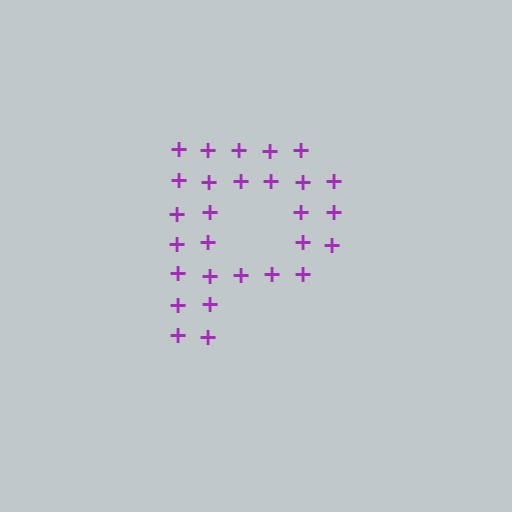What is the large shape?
The large shape is the letter P.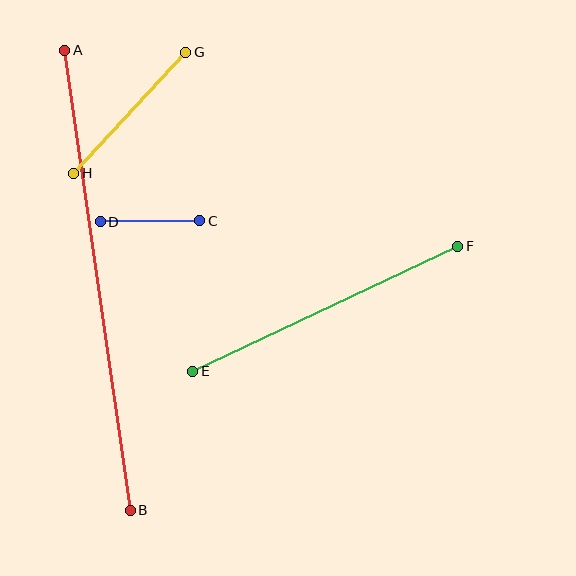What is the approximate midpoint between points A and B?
The midpoint is at approximately (97, 280) pixels.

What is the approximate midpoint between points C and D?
The midpoint is at approximately (150, 221) pixels.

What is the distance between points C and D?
The distance is approximately 99 pixels.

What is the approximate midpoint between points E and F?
The midpoint is at approximately (325, 309) pixels.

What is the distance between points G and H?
The distance is approximately 165 pixels.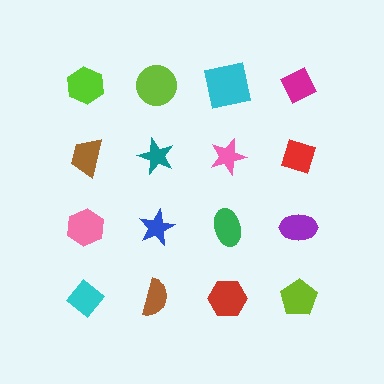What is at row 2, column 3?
A pink star.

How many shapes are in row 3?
4 shapes.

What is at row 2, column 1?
A brown trapezoid.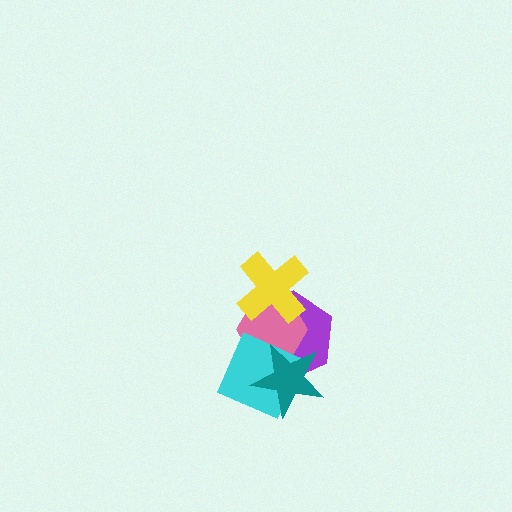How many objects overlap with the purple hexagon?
4 objects overlap with the purple hexagon.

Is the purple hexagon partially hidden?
Yes, it is partially covered by another shape.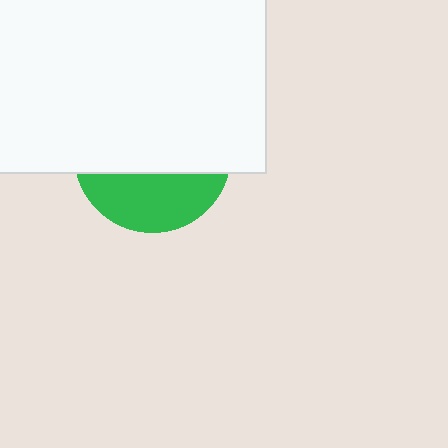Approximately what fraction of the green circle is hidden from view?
Roughly 65% of the green circle is hidden behind the white rectangle.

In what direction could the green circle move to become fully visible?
The green circle could move down. That would shift it out from behind the white rectangle entirely.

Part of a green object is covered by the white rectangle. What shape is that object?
It is a circle.